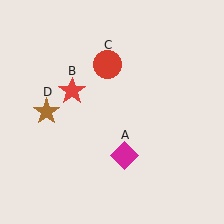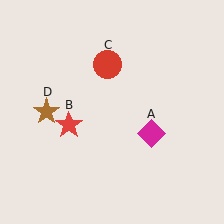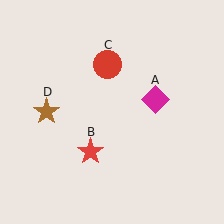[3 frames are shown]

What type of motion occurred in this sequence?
The magenta diamond (object A), red star (object B) rotated counterclockwise around the center of the scene.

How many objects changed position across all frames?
2 objects changed position: magenta diamond (object A), red star (object B).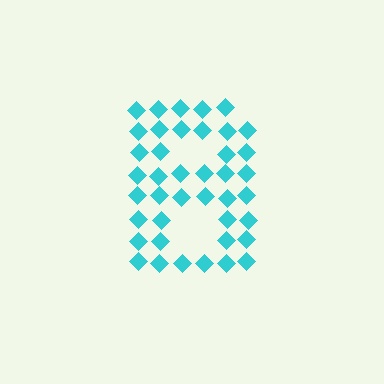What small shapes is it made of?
It is made of small diamonds.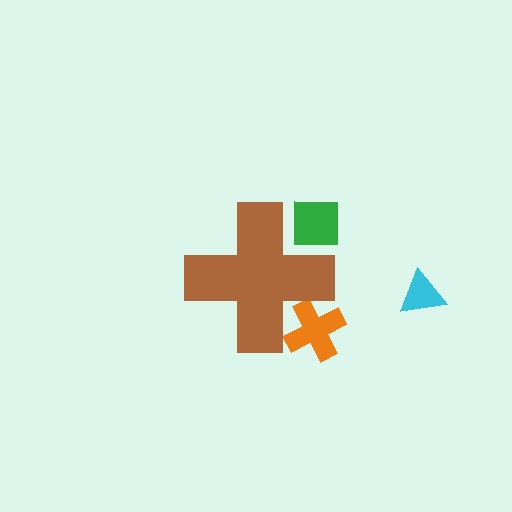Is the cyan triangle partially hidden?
No, the cyan triangle is fully visible.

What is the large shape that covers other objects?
A brown cross.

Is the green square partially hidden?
Yes, the green square is partially hidden behind the brown cross.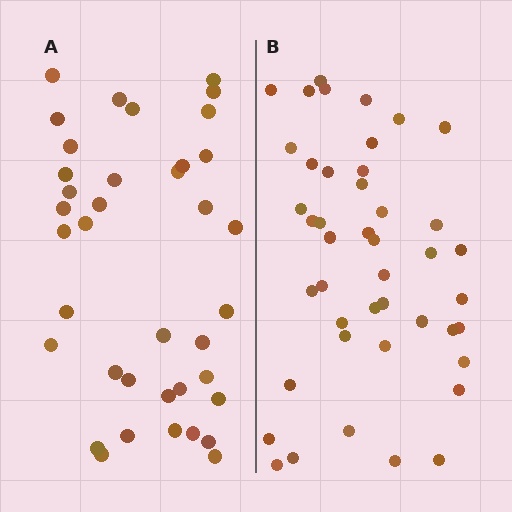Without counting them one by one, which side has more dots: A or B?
Region B (the right region) has more dots.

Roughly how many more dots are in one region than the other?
Region B has about 6 more dots than region A.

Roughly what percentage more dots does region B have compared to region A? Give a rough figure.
About 15% more.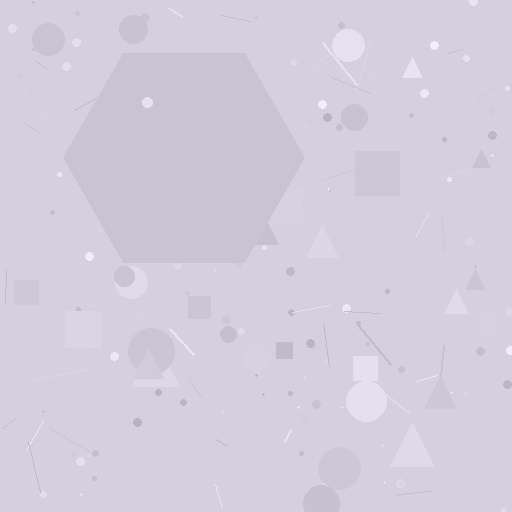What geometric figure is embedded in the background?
A hexagon is embedded in the background.